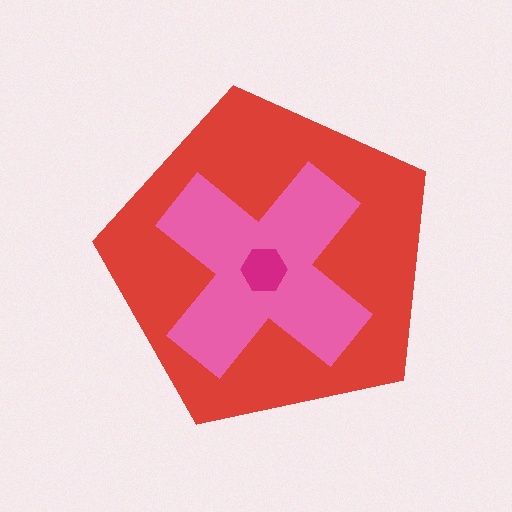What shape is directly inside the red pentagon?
The pink cross.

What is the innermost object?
The magenta hexagon.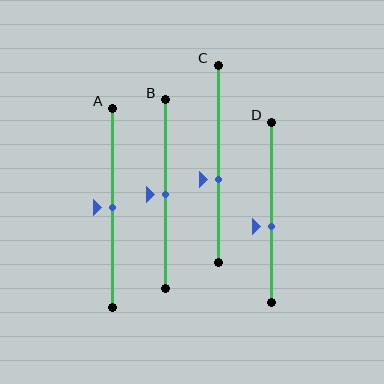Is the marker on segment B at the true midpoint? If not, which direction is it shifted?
Yes, the marker on segment B is at the true midpoint.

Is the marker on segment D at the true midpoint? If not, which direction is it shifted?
No, the marker on segment D is shifted downward by about 8% of the segment length.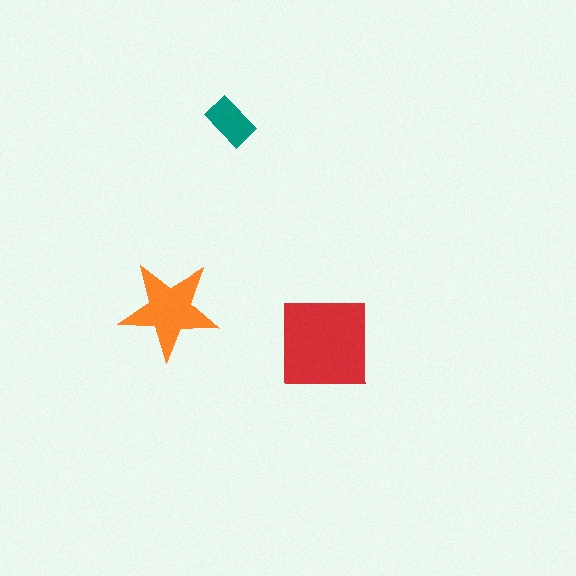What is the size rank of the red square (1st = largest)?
1st.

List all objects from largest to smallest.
The red square, the orange star, the teal rectangle.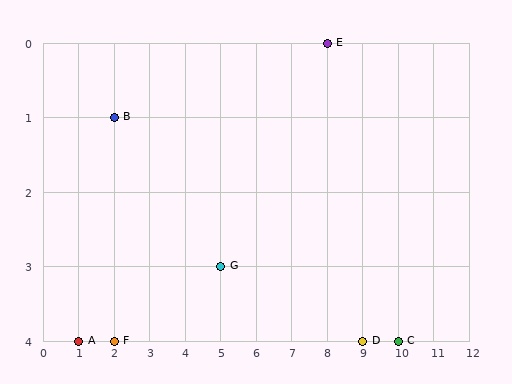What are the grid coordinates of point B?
Point B is at grid coordinates (2, 1).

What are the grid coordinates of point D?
Point D is at grid coordinates (9, 4).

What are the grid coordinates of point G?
Point G is at grid coordinates (5, 3).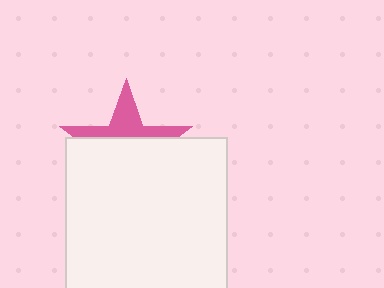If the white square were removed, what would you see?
You would see the complete pink star.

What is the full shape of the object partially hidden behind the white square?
The partially hidden object is a pink star.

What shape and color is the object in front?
The object in front is a white square.